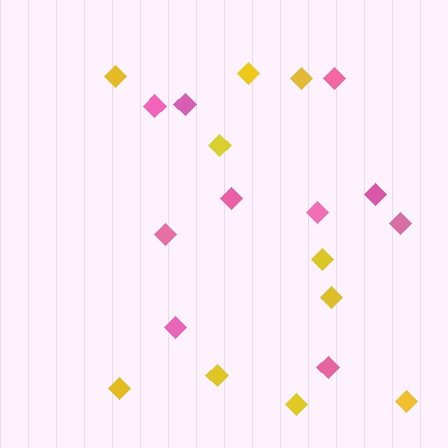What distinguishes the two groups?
There are 2 groups: one group of pink diamonds (10) and one group of yellow diamonds (10).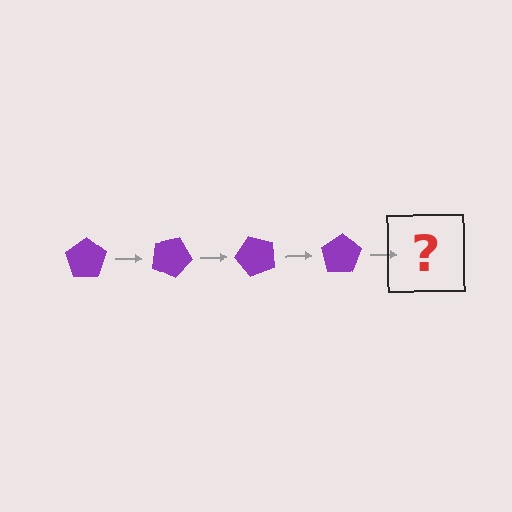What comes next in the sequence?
The next element should be a purple pentagon rotated 100 degrees.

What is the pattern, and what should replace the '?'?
The pattern is that the pentagon rotates 25 degrees each step. The '?' should be a purple pentagon rotated 100 degrees.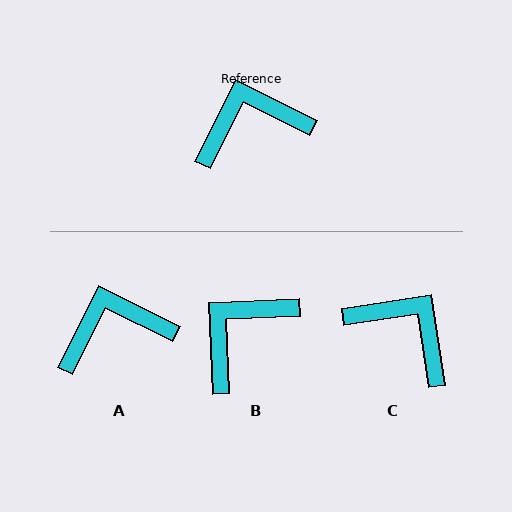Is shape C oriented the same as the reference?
No, it is off by about 55 degrees.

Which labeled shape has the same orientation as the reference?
A.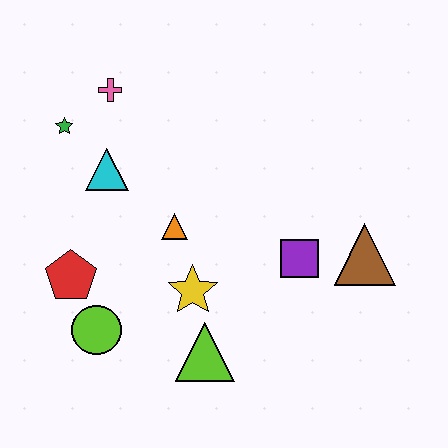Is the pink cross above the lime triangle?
Yes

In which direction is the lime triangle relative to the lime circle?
The lime triangle is to the right of the lime circle.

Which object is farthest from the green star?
The brown triangle is farthest from the green star.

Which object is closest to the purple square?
The brown triangle is closest to the purple square.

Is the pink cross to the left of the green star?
No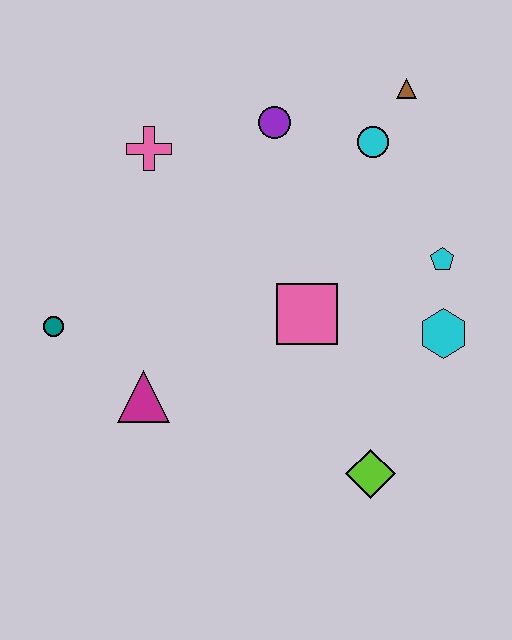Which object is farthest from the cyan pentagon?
The teal circle is farthest from the cyan pentagon.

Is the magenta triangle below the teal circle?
Yes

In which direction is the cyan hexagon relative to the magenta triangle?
The cyan hexagon is to the right of the magenta triangle.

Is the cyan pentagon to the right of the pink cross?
Yes